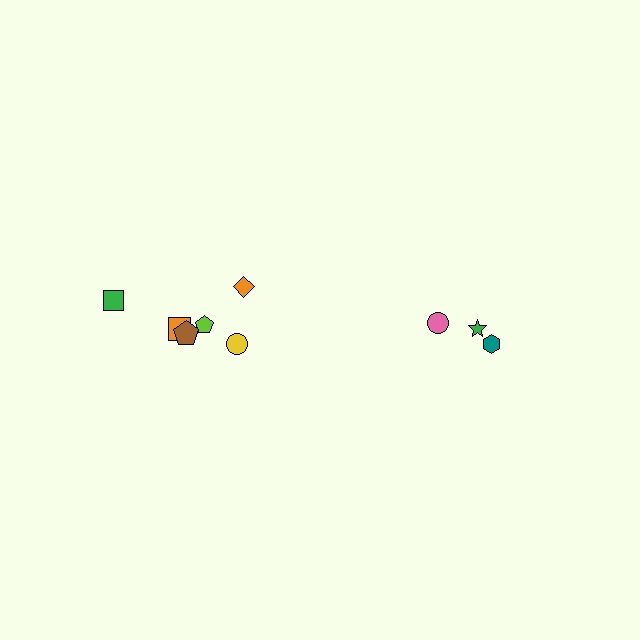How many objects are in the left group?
There are 6 objects.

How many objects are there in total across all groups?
There are 9 objects.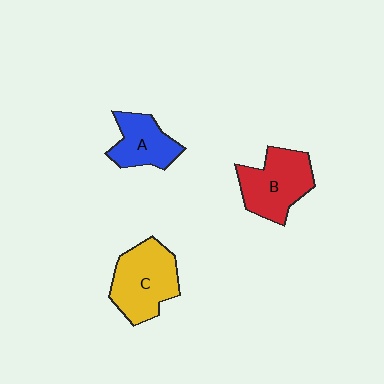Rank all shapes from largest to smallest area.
From largest to smallest: C (yellow), B (red), A (blue).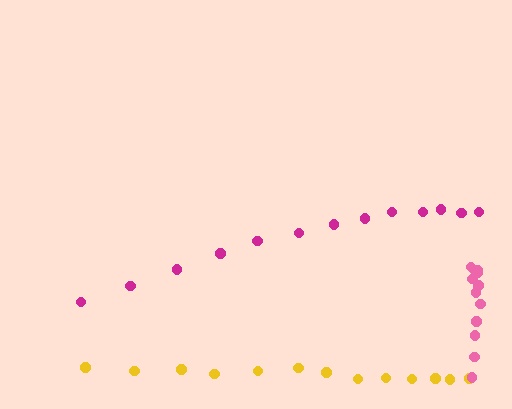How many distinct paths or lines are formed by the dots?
There are 3 distinct paths.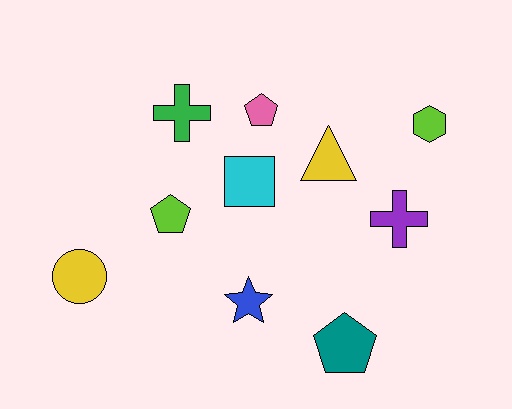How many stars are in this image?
There is 1 star.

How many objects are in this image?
There are 10 objects.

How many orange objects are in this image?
There are no orange objects.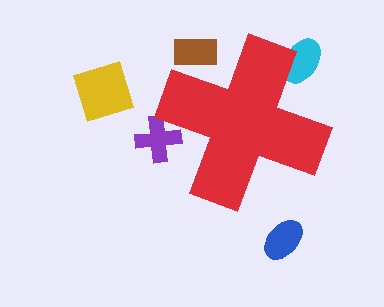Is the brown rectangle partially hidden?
Yes, the brown rectangle is partially hidden behind the red cross.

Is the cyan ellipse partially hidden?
Yes, the cyan ellipse is partially hidden behind the red cross.